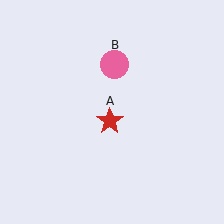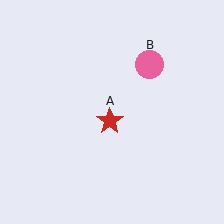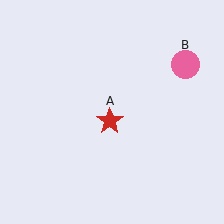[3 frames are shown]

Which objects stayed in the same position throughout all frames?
Red star (object A) remained stationary.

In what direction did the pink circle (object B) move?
The pink circle (object B) moved right.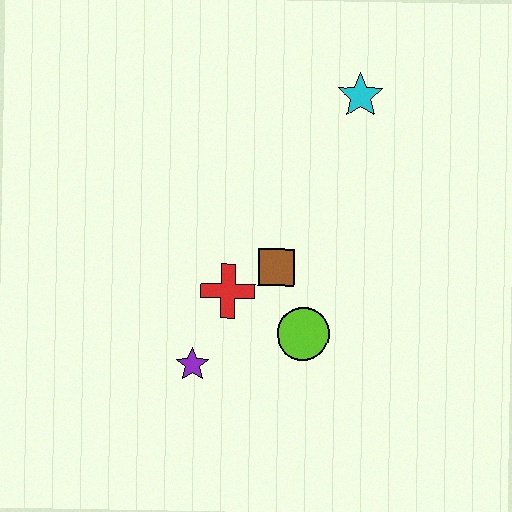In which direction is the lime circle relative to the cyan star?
The lime circle is below the cyan star.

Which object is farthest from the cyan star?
The purple star is farthest from the cyan star.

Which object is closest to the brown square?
The red cross is closest to the brown square.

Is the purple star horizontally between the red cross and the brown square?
No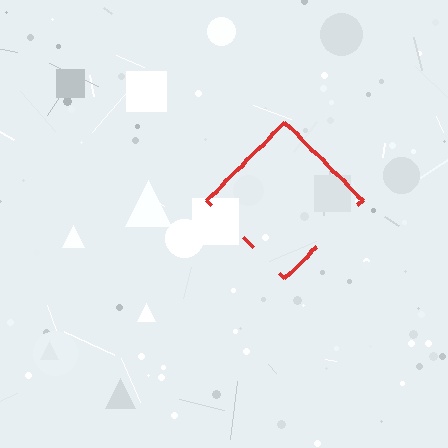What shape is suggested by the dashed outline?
The dashed outline suggests a diamond.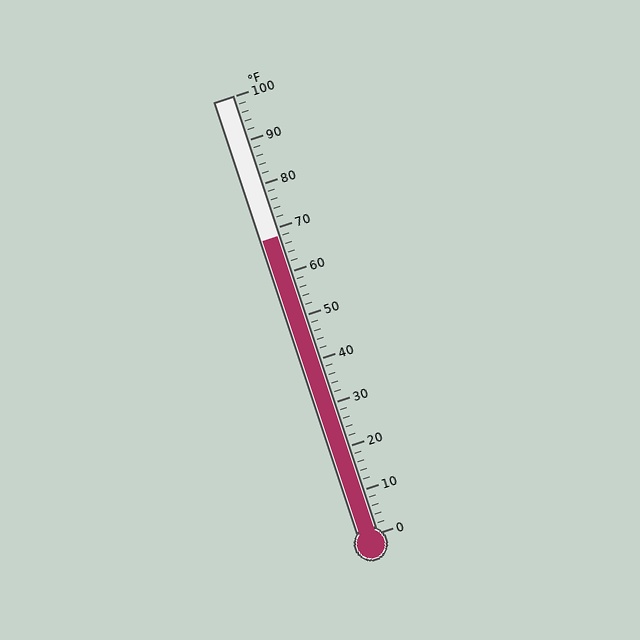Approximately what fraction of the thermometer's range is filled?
The thermometer is filled to approximately 70% of its range.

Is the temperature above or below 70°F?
The temperature is below 70°F.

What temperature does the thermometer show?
The thermometer shows approximately 68°F.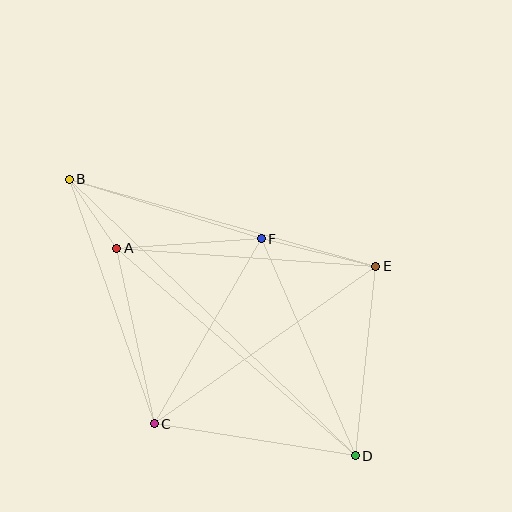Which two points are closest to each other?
Points A and B are closest to each other.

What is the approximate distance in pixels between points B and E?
The distance between B and E is approximately 319 pixels.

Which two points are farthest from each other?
Points B and D are farthest from each other.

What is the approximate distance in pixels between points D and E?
The distance between D and E is approximately 190 pixels.